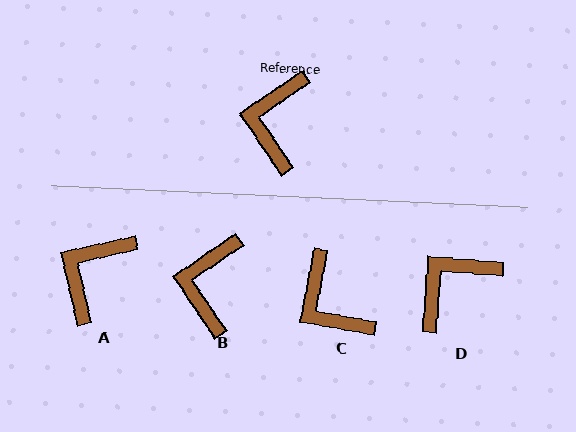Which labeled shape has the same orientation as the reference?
B.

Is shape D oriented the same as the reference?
No, it is off by about 38 degrees.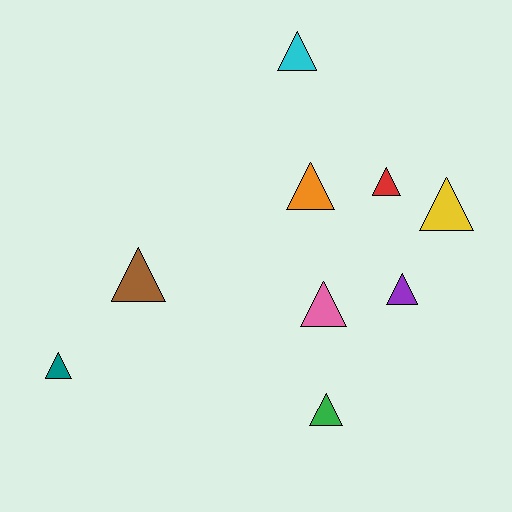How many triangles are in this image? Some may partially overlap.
There are 9 triangles.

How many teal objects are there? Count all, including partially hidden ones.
There is 1 teal object.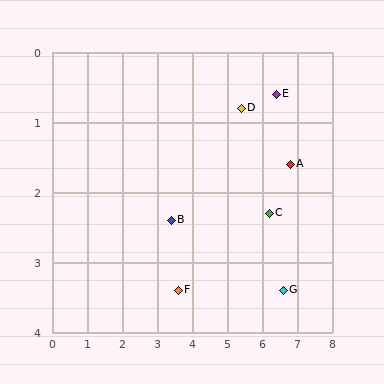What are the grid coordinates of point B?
Point B is at approximately (3.4, 2.4).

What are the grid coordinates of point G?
Point G is at approximately (6.6, 3.4).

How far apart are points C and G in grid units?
Points C and G are about 1.2 grid units apart.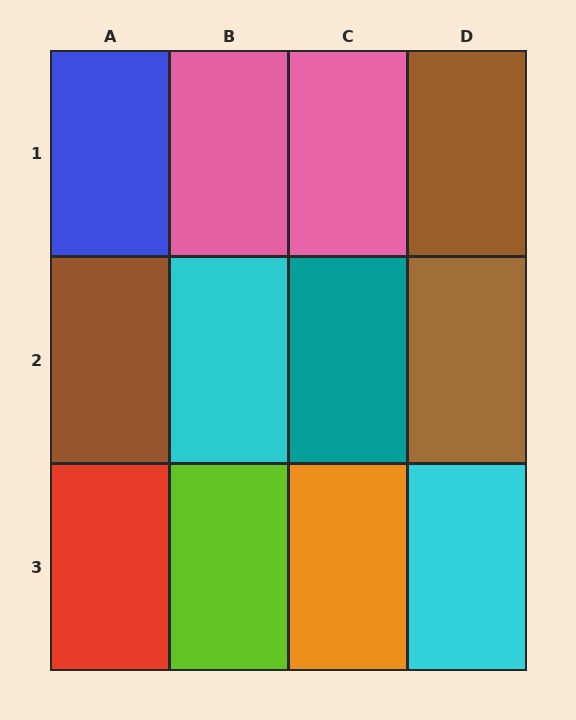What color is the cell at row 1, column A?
Blue.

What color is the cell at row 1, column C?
Pink.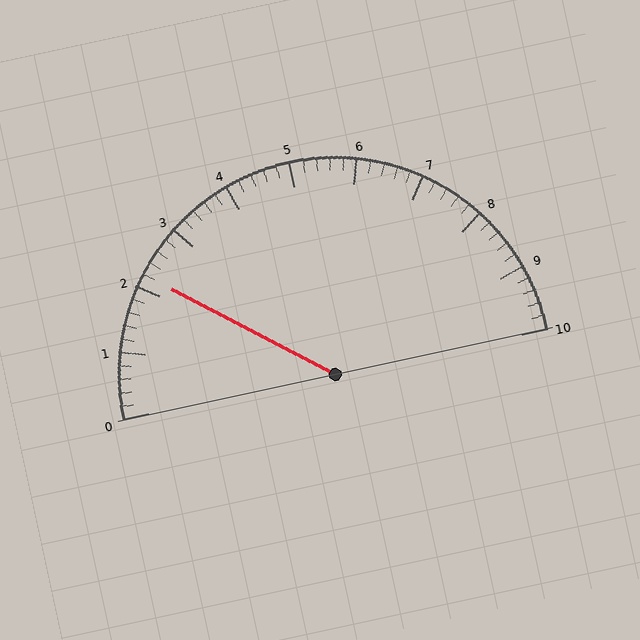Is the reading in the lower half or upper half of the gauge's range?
The reading is in the lower half of the range (0 to 10).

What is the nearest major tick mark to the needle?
The nearest major tick mark is 2.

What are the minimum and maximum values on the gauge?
The gauge ranges from 0 to 10.